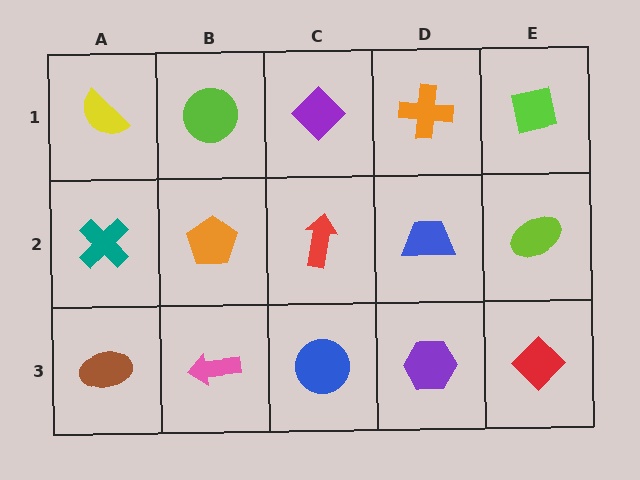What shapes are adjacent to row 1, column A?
A teal cross (row 2, column A), a lime circle (row 1, column B).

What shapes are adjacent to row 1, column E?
A lime ellipse (row 2, column E), an orange cross (row 1, column D).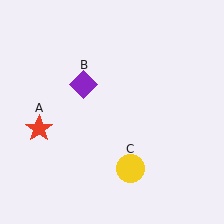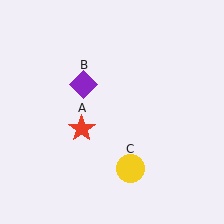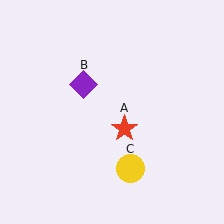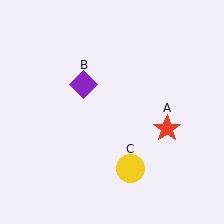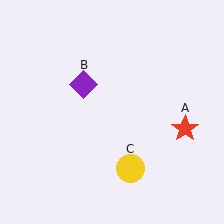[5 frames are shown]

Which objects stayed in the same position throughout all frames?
Purple diamond (object B) and yellow circle (object C) remained stationary.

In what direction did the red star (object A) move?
The red star (object A) moved right.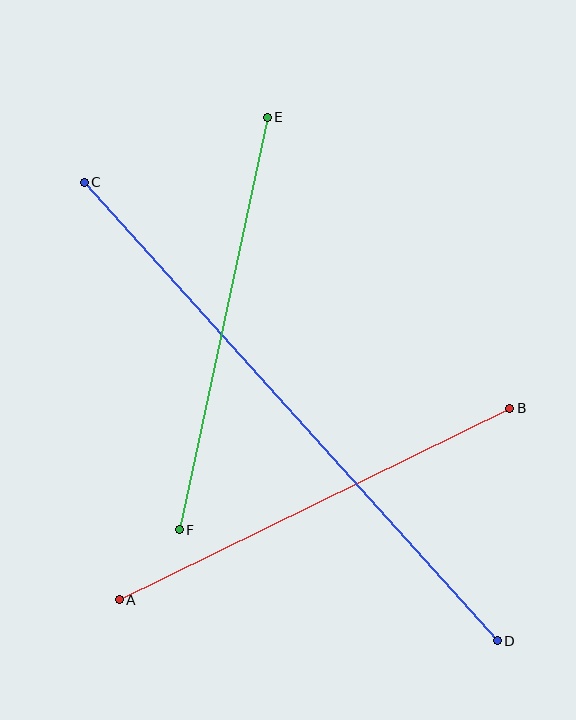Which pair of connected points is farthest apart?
Points C and D are farthest apart.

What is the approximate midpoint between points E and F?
The midpoint is at approximately (223, 324) pixels.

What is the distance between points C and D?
The distance is approximately 617 pixels.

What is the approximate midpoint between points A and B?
The midpoint is at approximately (314, 504) pixels.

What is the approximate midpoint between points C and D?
The midpoint is at approximately (291, 411) pixels.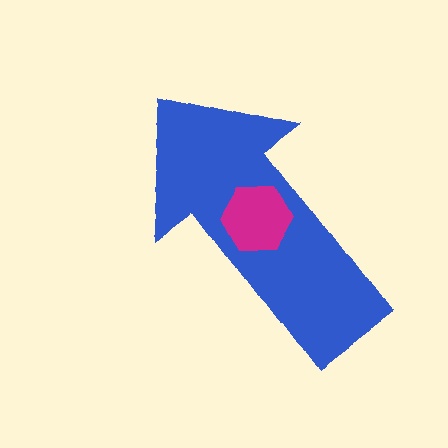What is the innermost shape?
The magenta hexagon.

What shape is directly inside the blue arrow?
The magenta hexagon.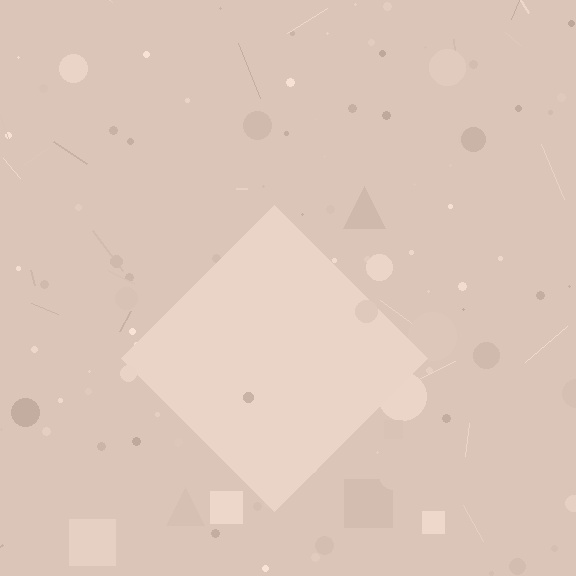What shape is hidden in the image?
A diamond is hidden in the image.